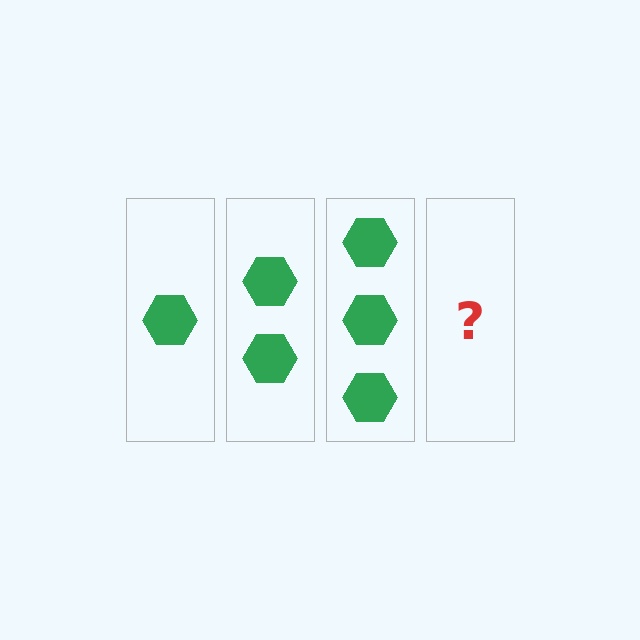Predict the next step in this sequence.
The next step is 4 hexagons.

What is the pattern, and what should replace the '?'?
The pattern is that each step adds one more hexagon. The '?' should be 4 hexagons.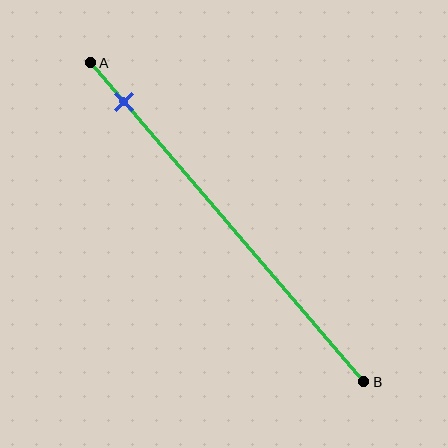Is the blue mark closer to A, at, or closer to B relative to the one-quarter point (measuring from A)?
The blue mark is closer to point A than the one-quarter point of segment AB.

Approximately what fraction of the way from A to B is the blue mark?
The blue mark is approximately 10% of the way from A to B.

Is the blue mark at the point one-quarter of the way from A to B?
No, the mark is at about 10% from A, not at the 25% one-quarter point.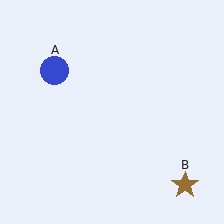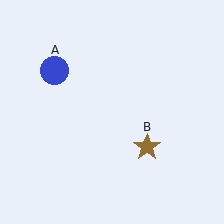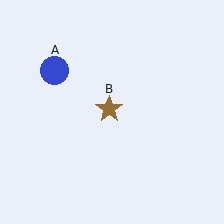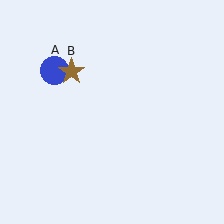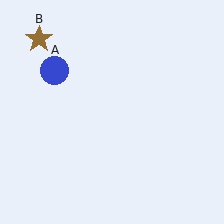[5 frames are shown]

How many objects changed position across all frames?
1 object changed position: brown star (object B).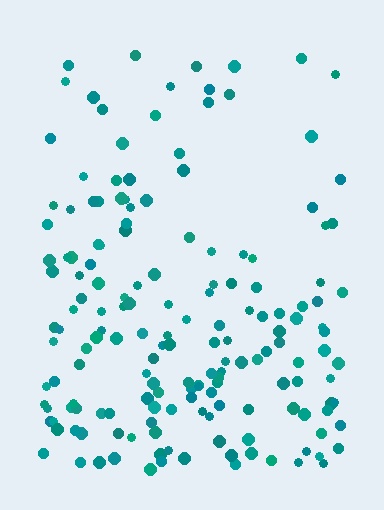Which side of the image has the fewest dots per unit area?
The top.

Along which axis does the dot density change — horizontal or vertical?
Vertical.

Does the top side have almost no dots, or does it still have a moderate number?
Still a moderate number, just noticeably fewer than the bottom.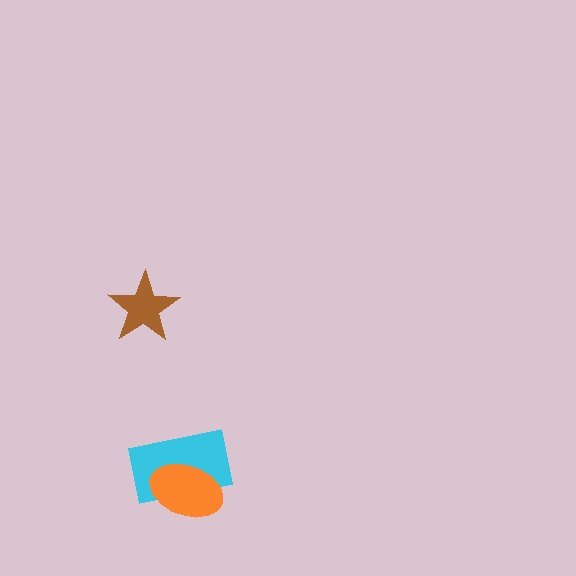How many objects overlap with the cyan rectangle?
1 object overlaps with the cyan rectangle.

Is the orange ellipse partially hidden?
No, no other shape covers it.